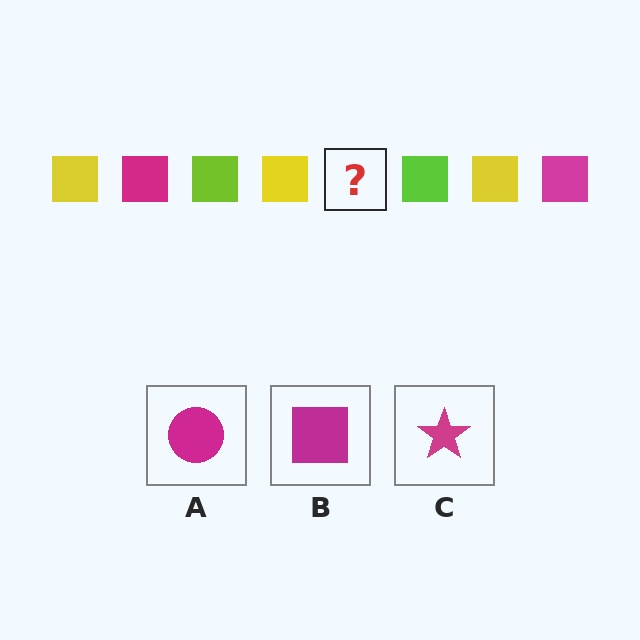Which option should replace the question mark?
Option B.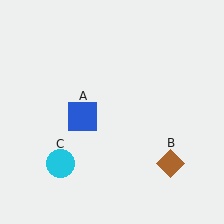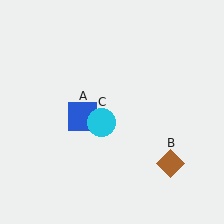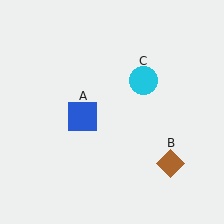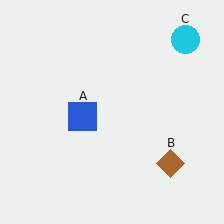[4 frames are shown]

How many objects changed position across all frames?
1 object changed position: cyan circle (object C).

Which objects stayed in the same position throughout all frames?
Blue square (object A) and brown diamond (object B) remained stationary.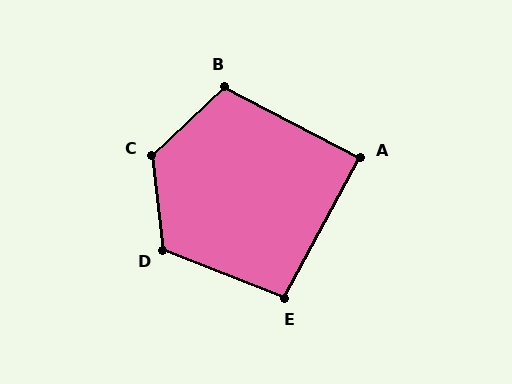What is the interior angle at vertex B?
Approximately 109 degrees (obtuse).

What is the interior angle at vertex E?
Approximately 97 degrees (obtuse).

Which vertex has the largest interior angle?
C, at approximately 127 degrees.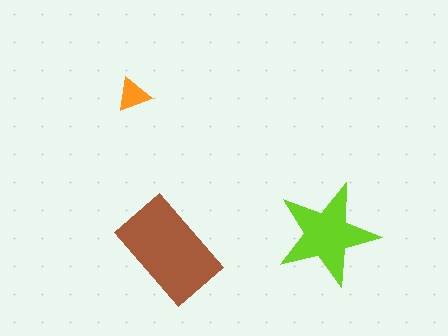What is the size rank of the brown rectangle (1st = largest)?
1st.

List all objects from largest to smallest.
The brown rectangle, the lime star, the orange triangle.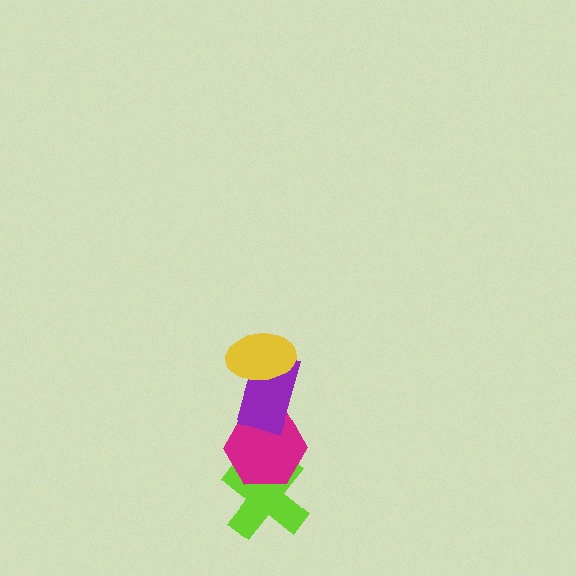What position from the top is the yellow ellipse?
The yellow ellipse is 1st from the top.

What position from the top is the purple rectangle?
The purple rectangle is 2nd from the top.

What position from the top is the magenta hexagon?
The magenta hexagon is 3rd from the top.